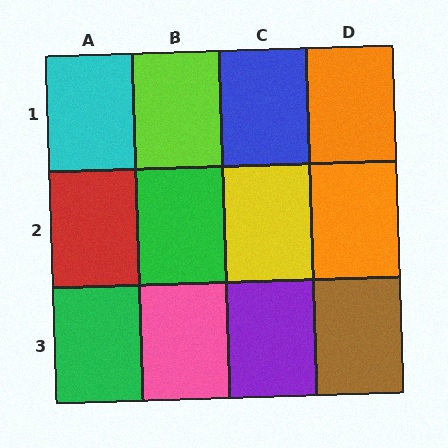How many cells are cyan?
1 cell is cyan.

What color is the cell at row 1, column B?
Lime.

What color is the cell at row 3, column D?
Brown.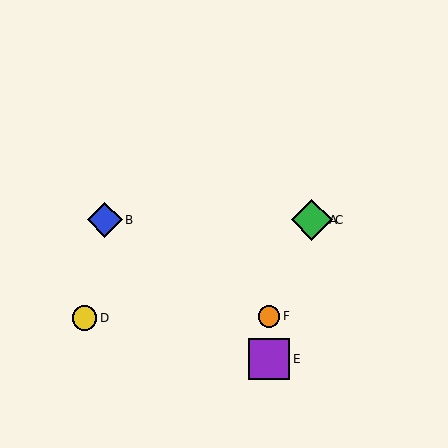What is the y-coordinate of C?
Object C is at y≈220.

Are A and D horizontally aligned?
No, A is at y≈220 and D is at y≈318.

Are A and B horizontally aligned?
Yes, both are at y≈220.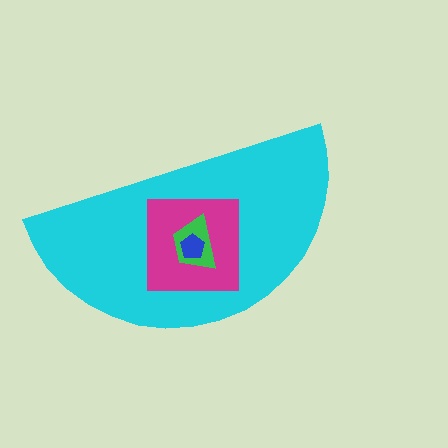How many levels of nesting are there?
4.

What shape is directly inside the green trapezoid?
The blue pentagon.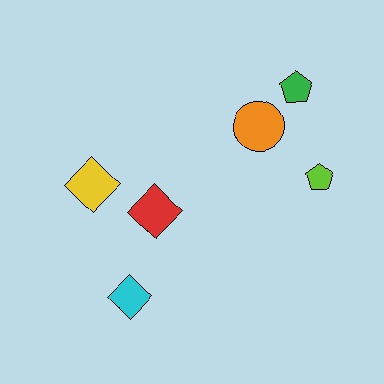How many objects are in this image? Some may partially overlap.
There are 6 objects.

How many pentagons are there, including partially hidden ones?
There are 2 pentagons.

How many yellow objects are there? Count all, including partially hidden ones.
There is 1 yellow object.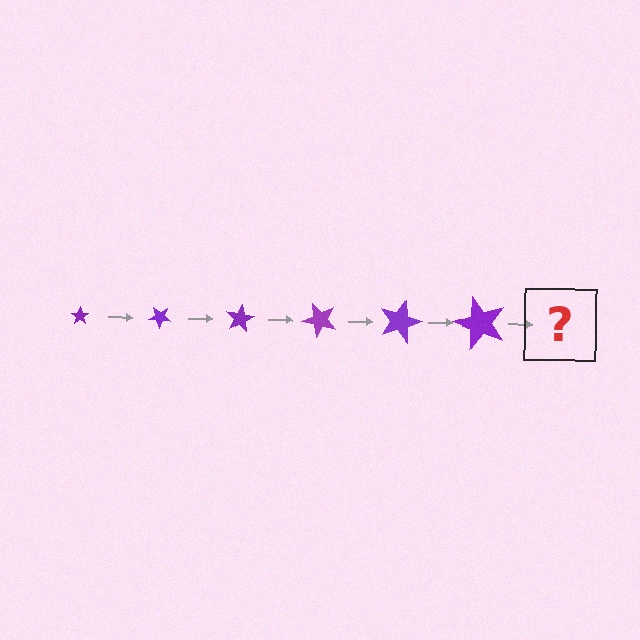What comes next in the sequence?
The next element should be a star, larger than the previous one and rotated 240 degrees from the start.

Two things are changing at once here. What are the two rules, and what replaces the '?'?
The two rules are that the star grows larger each step and it rotates 40 degrees each step. The '?' should be a star, larger than the previous one and rotated 240 degrees from the start.